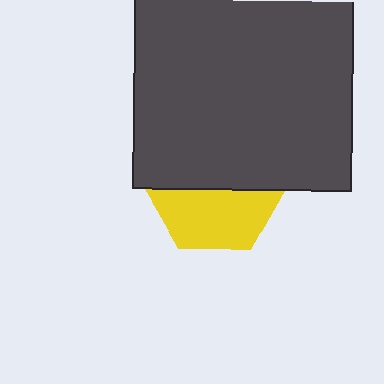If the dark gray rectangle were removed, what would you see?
You would see the complete yellow hexagon.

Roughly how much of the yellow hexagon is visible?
About half of it is visible (roughly 47%).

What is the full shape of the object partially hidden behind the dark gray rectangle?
The partially hidden object is a yellow hexagon.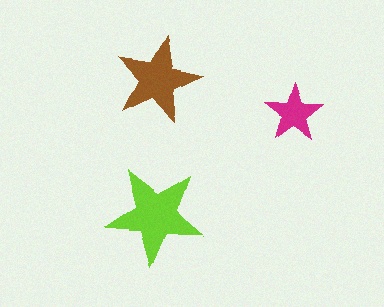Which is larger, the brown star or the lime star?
The lime one.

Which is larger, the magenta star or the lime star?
The lime one.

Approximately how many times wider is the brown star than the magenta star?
About 1.5 times wider.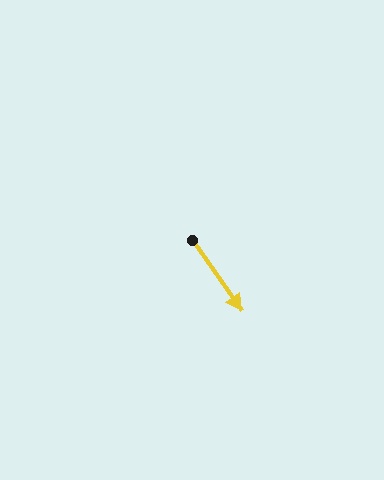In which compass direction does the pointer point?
Southeast.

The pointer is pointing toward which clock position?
Roughly 5 o'clock.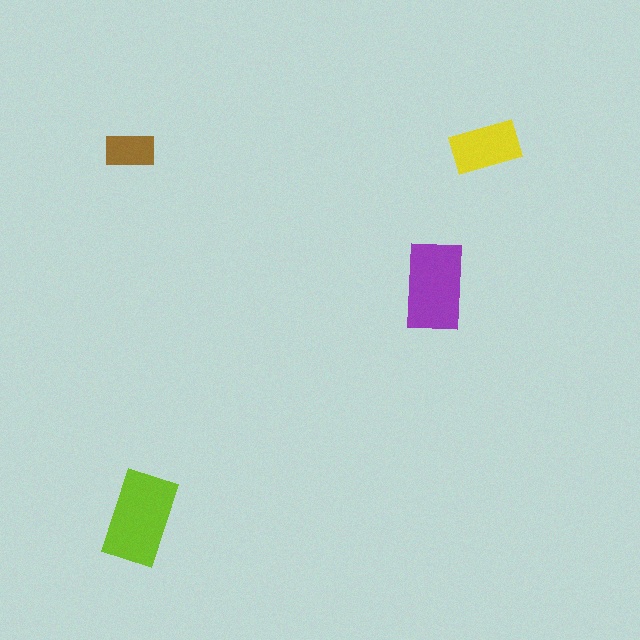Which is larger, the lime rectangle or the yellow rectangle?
The lime one.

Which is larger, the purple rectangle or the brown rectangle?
The purple one.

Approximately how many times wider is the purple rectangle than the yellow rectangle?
About 1.5 times wider.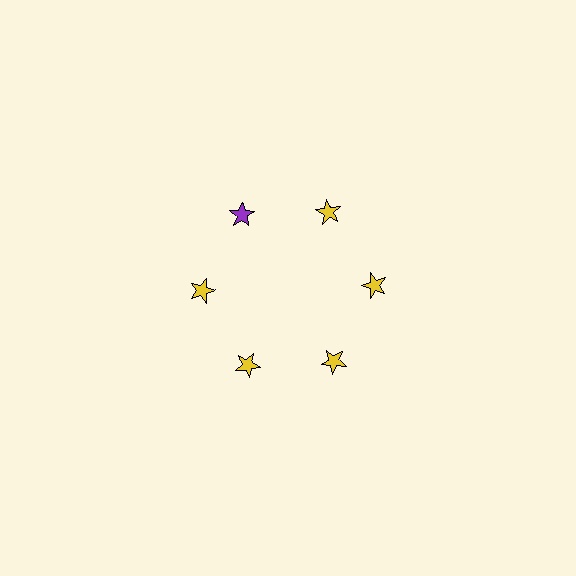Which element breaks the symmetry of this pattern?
The purple star at roughly the 11 o'clock position breaks the symmetry. All other shapes are yellow stars.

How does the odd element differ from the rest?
It has a different color: purple instead of yellow.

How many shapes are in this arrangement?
There are 6 shapes arranged in a ring pattern.